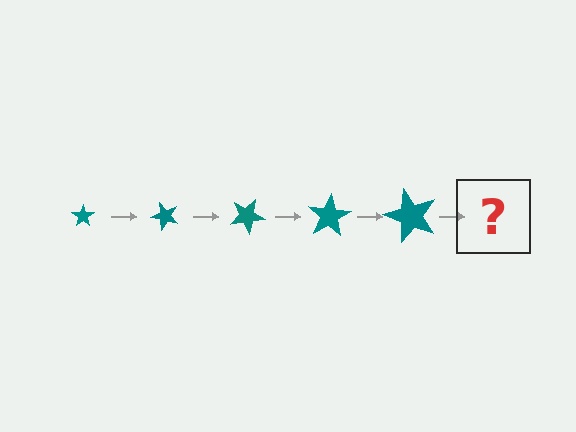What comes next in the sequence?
The next element should be a star, larger than the previous one and rotated 250 degrees from the start.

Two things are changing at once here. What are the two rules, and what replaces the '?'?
The two rules are that the star grows larger each step and it rotates 50 degrees each step. The '?' should be a star, larger than the previous one and rotated 250 degrees from the start.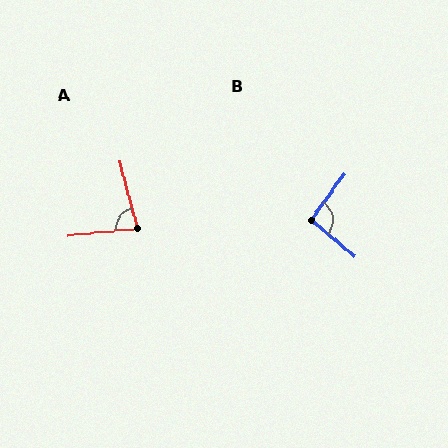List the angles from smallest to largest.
A (81°), B (94°).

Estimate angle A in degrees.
Approximately 81 degrees.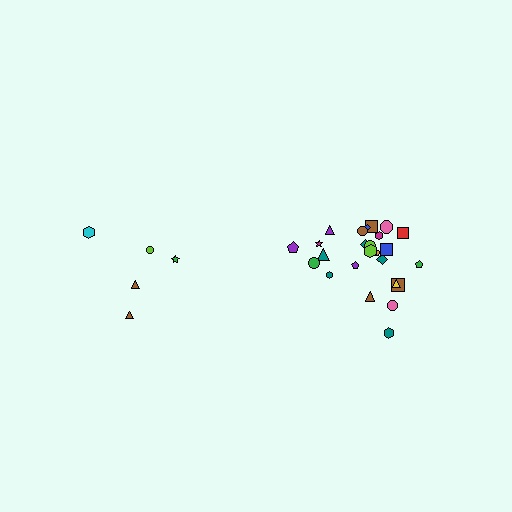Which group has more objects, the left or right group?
The right group.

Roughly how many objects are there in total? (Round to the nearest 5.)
Roughly 30 objects in total.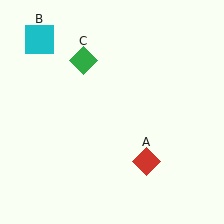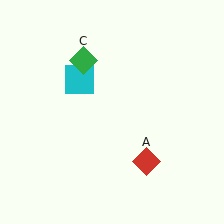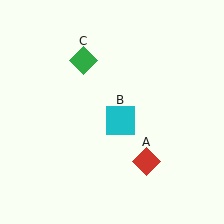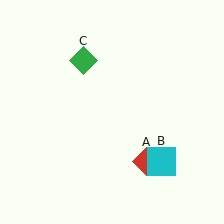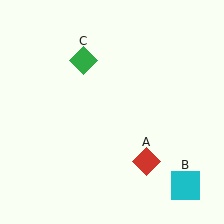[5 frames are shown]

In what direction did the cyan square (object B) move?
The cyan square (object B) moved down and to the right.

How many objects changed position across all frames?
1 object changed position: cyan square (object B).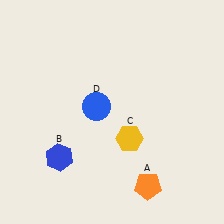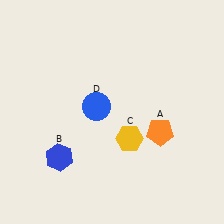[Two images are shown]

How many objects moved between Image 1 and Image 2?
1 object moved between the two images.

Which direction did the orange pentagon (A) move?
The orange pentagon (A) moved up.